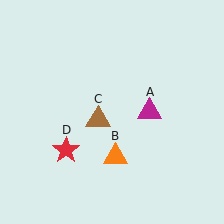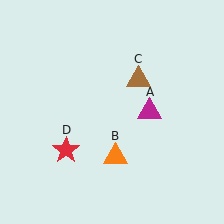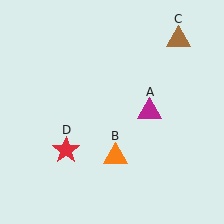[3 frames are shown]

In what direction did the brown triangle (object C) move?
The brown triangle (object C) moved up and to the right.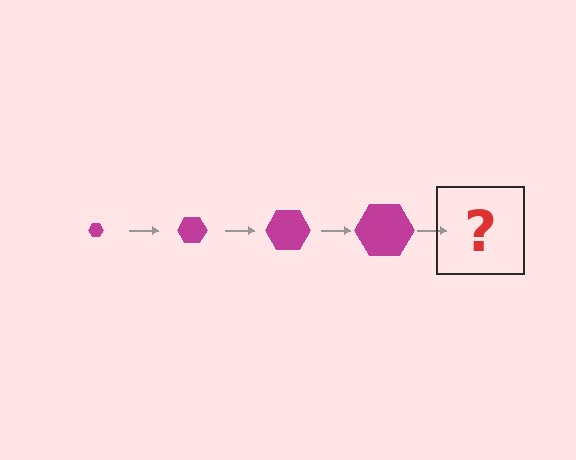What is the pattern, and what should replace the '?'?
The pattern is that the hexagon gets progressively larger each step. The '?' should be a magenta hexagon, larger than the previous one.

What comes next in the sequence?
The next element should be a magenta hexagon, larger than the previous one.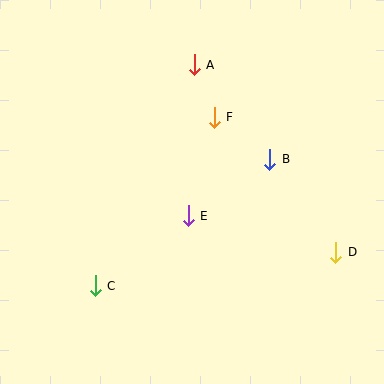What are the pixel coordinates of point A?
Point A is at (194, 65).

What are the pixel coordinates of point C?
Point C is at (95, 286).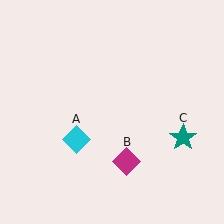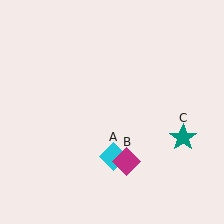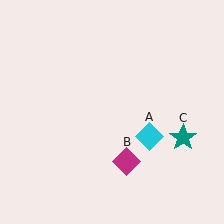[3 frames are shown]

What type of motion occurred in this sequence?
The cyan diamond (object A) rotated counterclockwise around the center of the scene.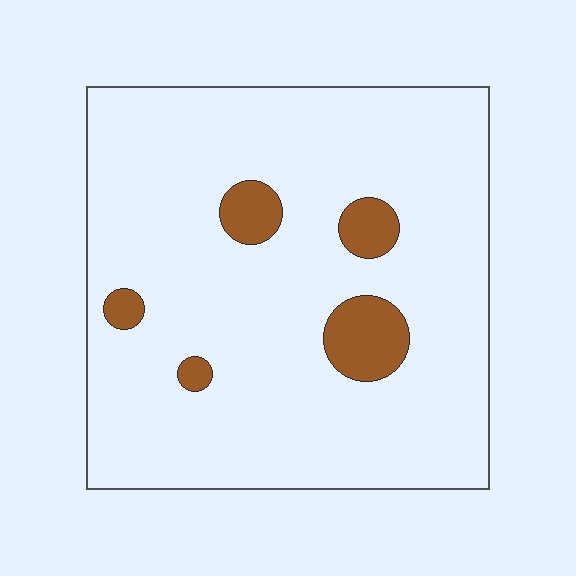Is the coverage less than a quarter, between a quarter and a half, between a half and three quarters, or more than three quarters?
Less than a quarter.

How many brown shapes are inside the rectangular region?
5.